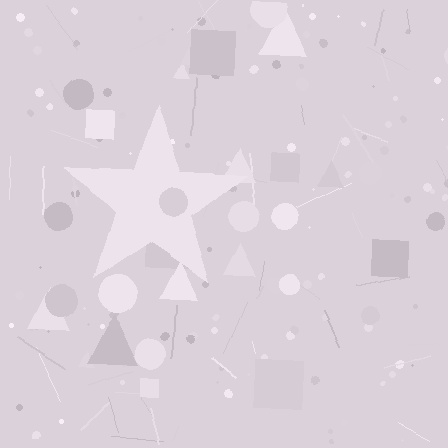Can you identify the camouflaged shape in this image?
The camouflaged shape is a star.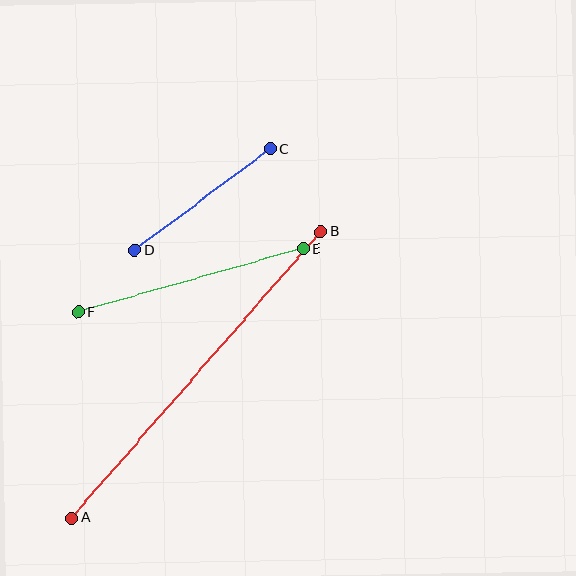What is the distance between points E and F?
The distance is approximately 234 pixels.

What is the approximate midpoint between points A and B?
The midpoint is at approximately (196, 375) pixels.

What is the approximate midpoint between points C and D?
The midpoint is at approximately (202, 200) pixels.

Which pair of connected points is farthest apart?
Points A and B are farthest apart.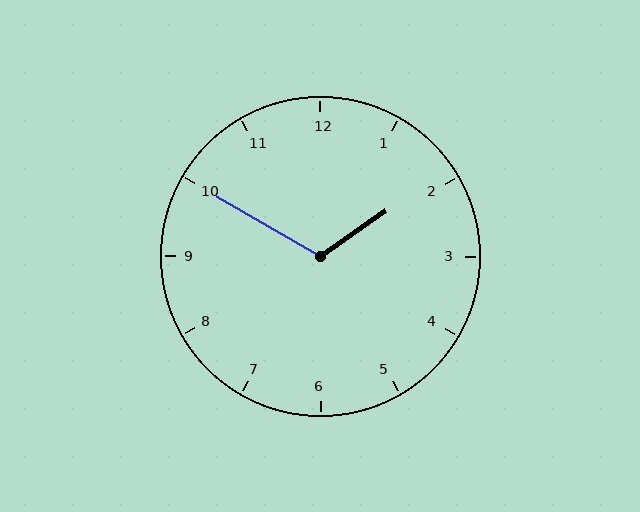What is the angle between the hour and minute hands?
Approximately 115 degrees.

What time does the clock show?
1:50.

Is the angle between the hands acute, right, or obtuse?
It is obtuse.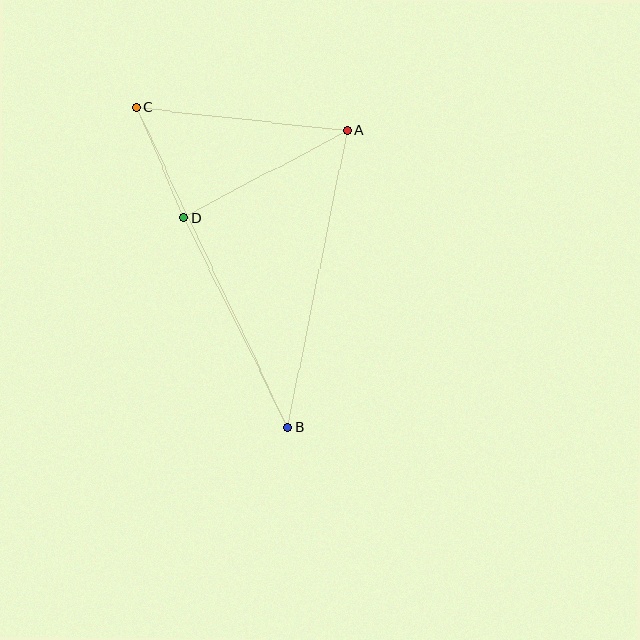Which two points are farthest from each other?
Points B and C are farthest from each other.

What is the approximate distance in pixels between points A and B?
The distance between A and B is approximately 302 pixels.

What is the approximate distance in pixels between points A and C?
The distance between A and C is approximately 212 pixels.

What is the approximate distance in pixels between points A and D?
The distance between A and D is approximately 185 pixels.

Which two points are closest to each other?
Points C and D are closest to each other.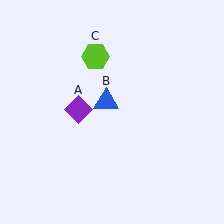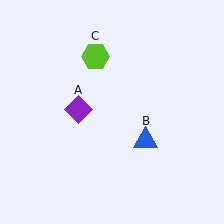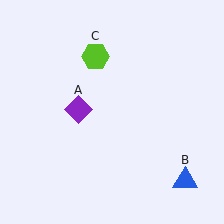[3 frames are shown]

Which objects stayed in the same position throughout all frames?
Purple diamond (object A) and lime hexagon (object C) remained stationary.